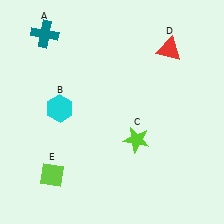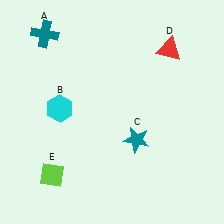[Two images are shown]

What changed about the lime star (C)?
In Image 1, C is lime. In Image 2, it changed to teal.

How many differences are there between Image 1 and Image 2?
There is 1 difference between the two images.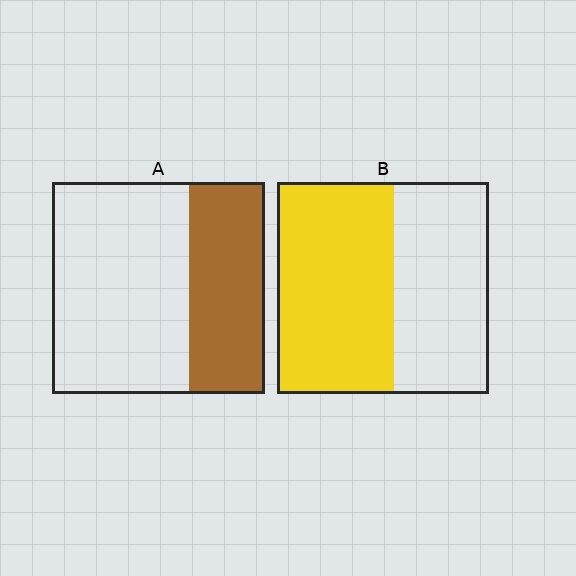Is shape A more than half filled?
No.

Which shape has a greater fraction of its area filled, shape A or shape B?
Shape B.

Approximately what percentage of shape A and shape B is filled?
A is approximately 35% and B is approximately 55%.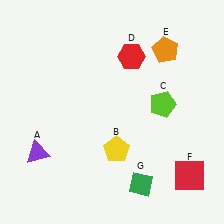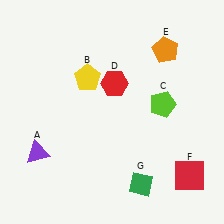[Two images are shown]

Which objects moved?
The objects that moved are: the yellow pentagon (B), the red hexagon (D).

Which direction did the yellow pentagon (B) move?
The yellow pentagon (B) moved up.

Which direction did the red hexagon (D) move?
The red hexagon (D) moved down.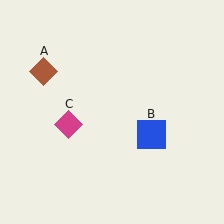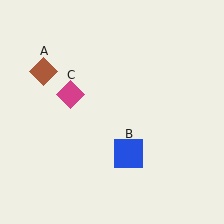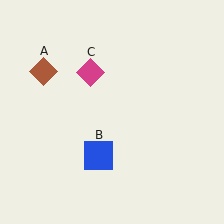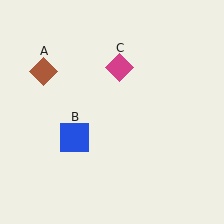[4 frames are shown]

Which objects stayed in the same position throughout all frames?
Brown diamond (object A) remained stationary.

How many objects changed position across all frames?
2 objects changed position: blue square (object B), magenta diamond (object C).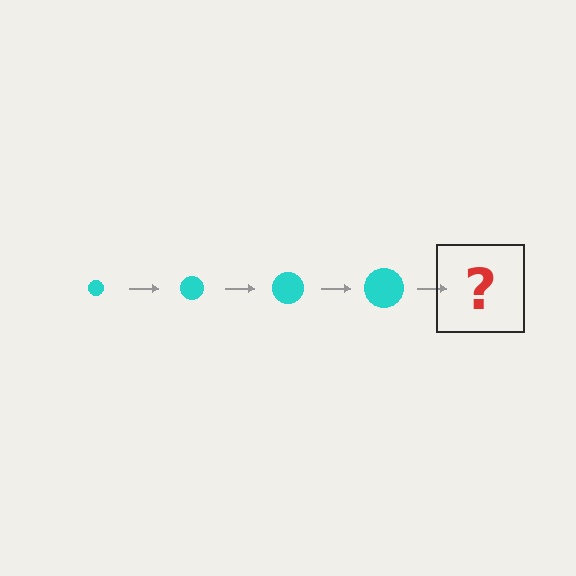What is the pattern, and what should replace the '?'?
The pattern is that the circle gets progressively larger each step. The '?' should be a cyan circle, larger than the previous one.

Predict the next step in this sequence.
The next step is a cyan circle, larger than the previous one.